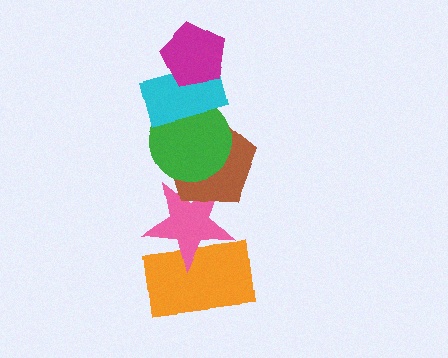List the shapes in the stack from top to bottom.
From top to bottom: the magenta pentagon, the cyan rectangle, the green circle, the brown pentagon, the pink star, the orange rectangle.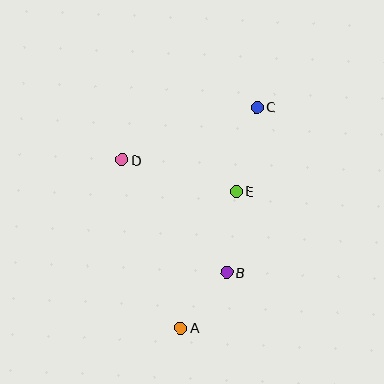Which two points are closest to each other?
Points A and B are closest to each other.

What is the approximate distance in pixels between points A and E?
The distance between A and E is approximately 148 pixels.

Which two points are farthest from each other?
Points A and C are farthest from each other.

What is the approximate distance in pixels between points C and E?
The distance between C and E is approximately 86 pixels.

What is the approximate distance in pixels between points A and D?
The distance between A and D is approximately 178 pixels.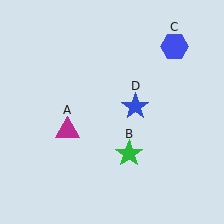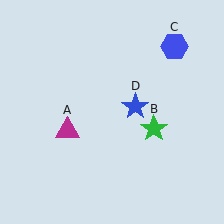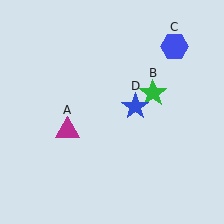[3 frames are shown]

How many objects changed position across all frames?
1 object changed position: green star (object B).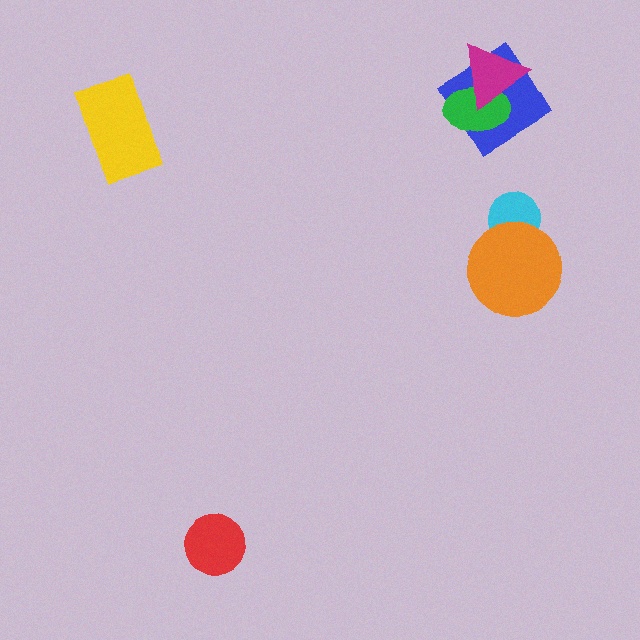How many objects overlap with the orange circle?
1 object overlaps with the orange circle.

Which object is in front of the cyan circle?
The orange circle is in front of the cyan circle.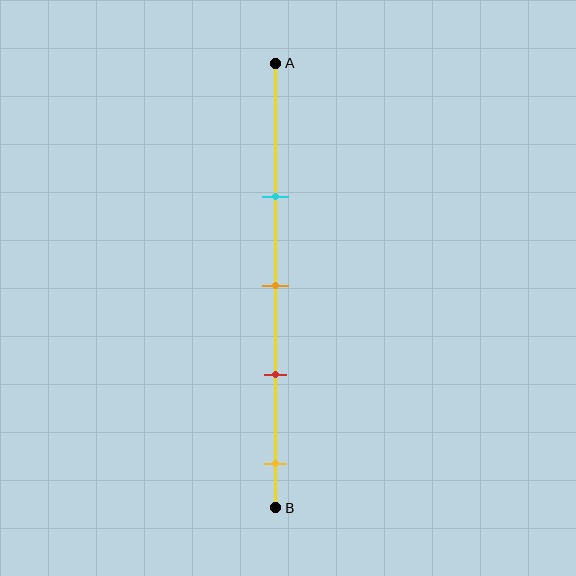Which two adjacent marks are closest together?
The orange and red marks are the closest adjacent pair.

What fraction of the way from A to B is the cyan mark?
The cyan mark is approximately 30% (0.3) of the way from A to B.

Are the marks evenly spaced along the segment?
Yes, the marks are approximately evenly spaced.